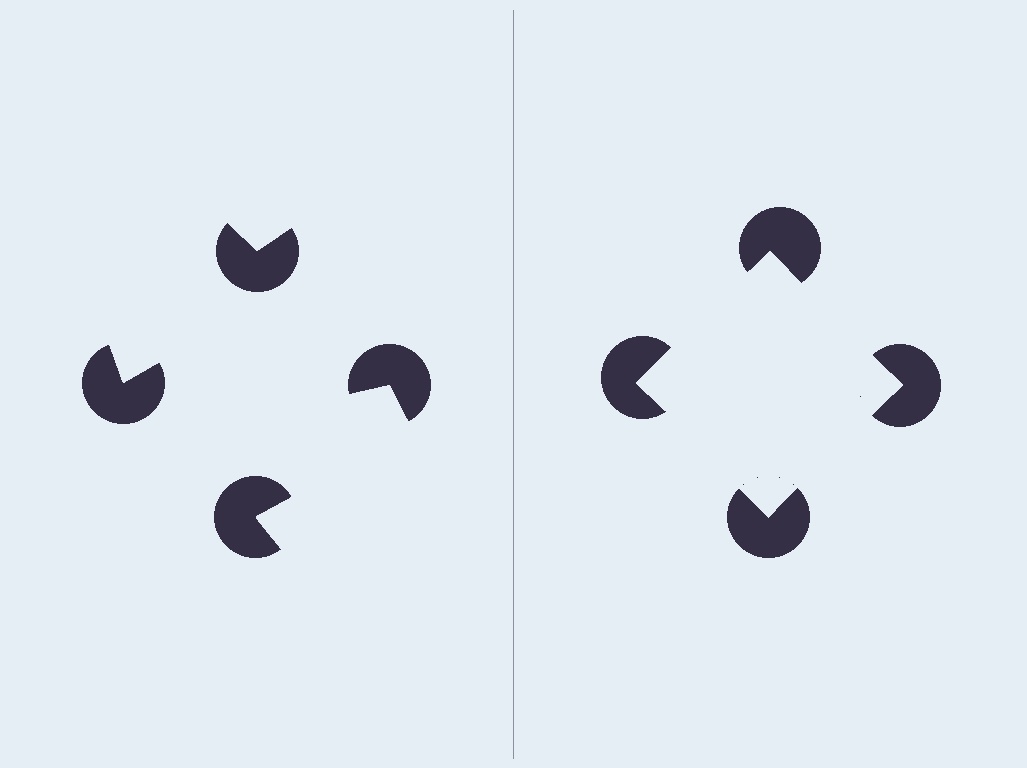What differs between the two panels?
The pac-man discs are positioned identically on both sides; only the wedge orientations differ. On the right they align to a square; on the left they are misaligned.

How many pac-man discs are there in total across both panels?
8 — 4 on each side.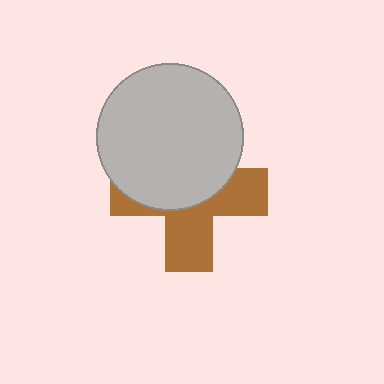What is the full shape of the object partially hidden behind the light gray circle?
The partially hidden object is a brown cross.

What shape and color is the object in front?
The object in front is a light gray circle.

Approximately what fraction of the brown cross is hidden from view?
Roughly 53% of the brown cross is hidden behind the light gray circle.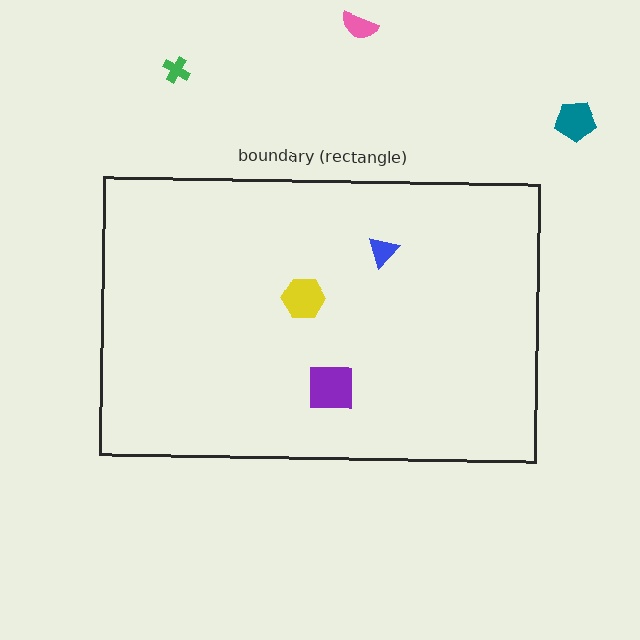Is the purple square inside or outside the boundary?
Inside.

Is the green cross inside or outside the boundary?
Outside.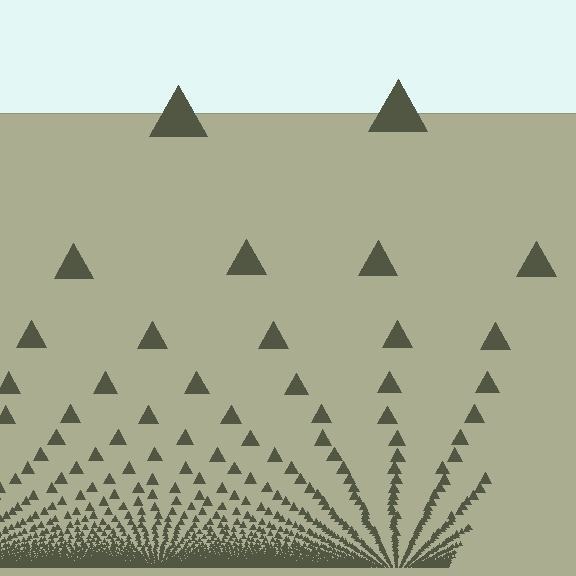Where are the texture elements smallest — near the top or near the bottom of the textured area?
Near the bottom.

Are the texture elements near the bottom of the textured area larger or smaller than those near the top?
Smaller. The gradient is inverted — elements near the bottom are smaller and denser.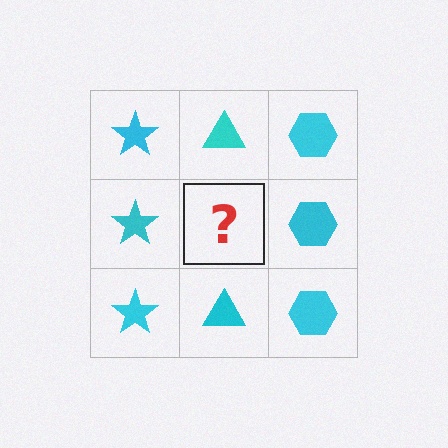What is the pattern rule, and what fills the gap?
The rule is that each column has a consistent shape. The gap should be filled with a cyan triangle.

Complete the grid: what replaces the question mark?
The question mark should be replaced with a cyan triangle.